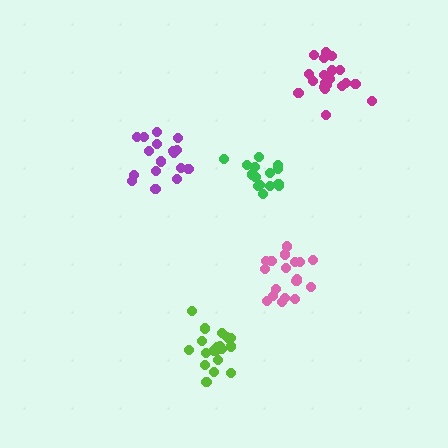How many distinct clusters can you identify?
There are 5 distinct clusters.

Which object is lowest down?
The lime cluster is bottommost.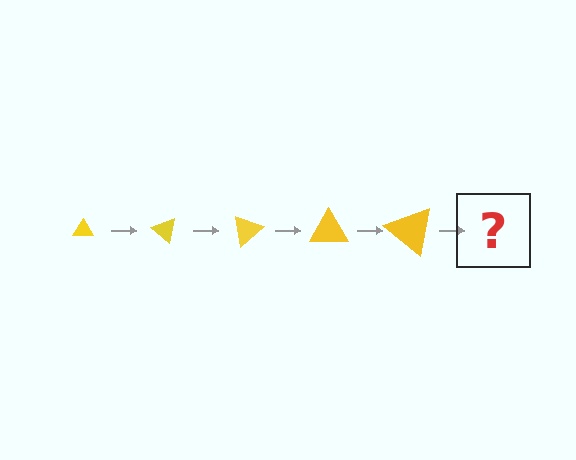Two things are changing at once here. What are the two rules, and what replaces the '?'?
The two rules are that the triangle grows larger each step and it rotates 40 degrees each step. The '?' should be a triangle, larger than the previous one and rotated 200 degrees from the start.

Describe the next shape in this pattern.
It should be a triangle, larger than the previous one and rotated 200 degrees from the start.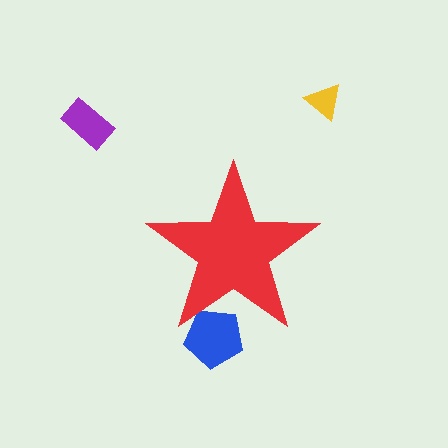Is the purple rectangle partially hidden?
No, the purple rectangle is fully visible.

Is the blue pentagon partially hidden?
Yes, the blue pentagon is partially hidden behind the red star.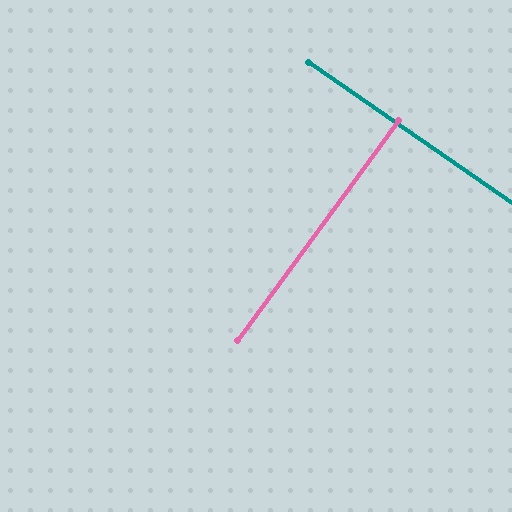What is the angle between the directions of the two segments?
Approximately 88 degrees.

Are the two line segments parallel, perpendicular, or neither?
Perpendicular — they meet at approximately 88°.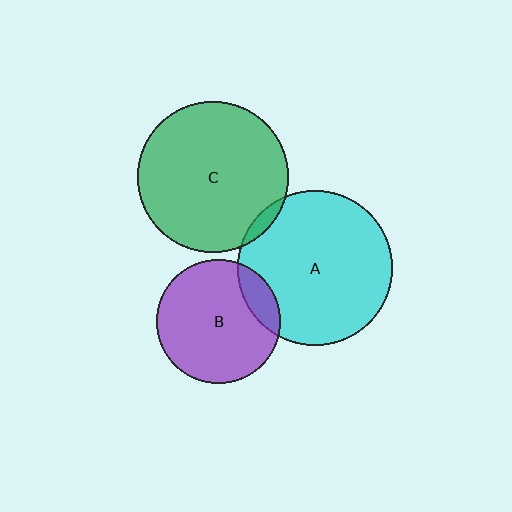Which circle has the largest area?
Circle A (cyan).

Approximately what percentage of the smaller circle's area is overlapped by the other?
Approximately 5%.